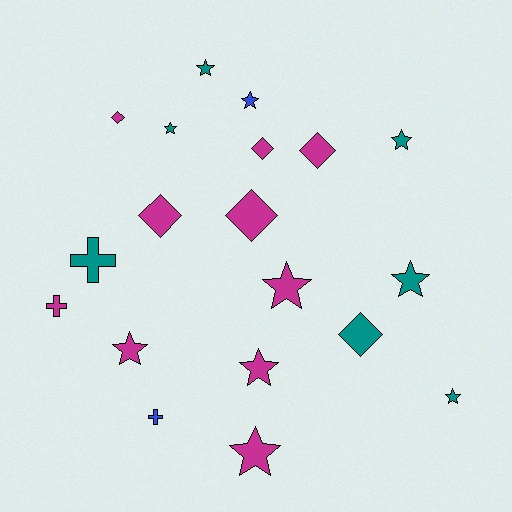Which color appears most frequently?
Magenta, with 10 objects.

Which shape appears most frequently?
Star, with 10 objects.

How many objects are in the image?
There are 19 objects.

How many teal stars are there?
There are 5 teal stars.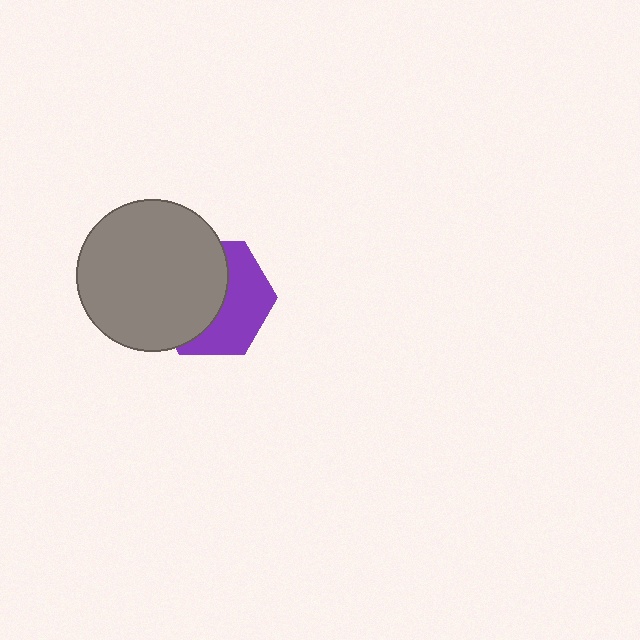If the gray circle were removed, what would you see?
You would see the complete purple hexagon.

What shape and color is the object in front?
The object in front is a gray circle.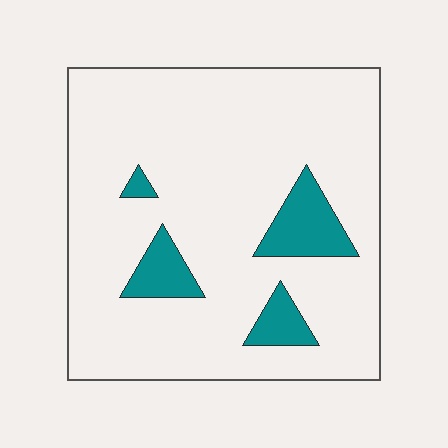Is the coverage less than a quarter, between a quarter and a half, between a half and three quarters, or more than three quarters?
Less than a quarter.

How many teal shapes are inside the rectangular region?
4.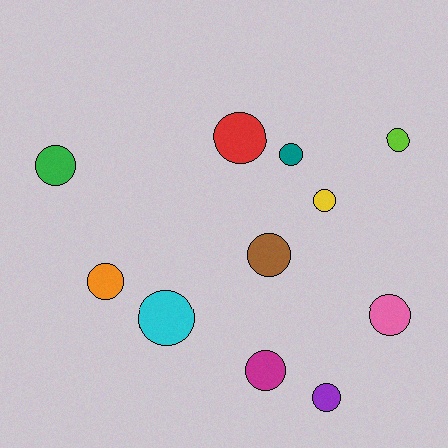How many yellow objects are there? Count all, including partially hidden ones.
There is 1 yellow object.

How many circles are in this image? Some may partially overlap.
There are 11 circles.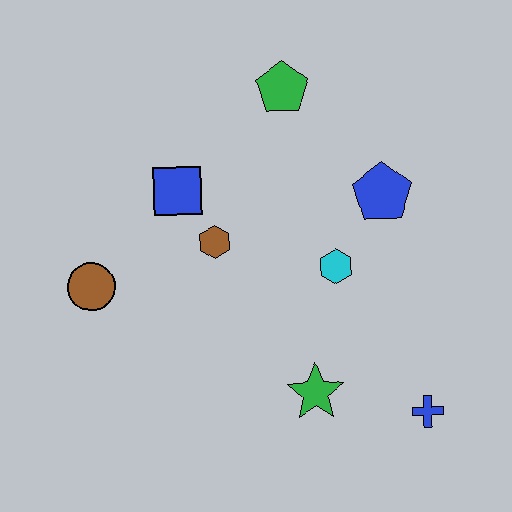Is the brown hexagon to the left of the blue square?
No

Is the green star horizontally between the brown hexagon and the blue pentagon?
Yes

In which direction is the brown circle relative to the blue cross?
The brown circle is to the left of the blue cross.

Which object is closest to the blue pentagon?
The cyan hexagon is closest to the blue pentagon.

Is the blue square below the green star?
No